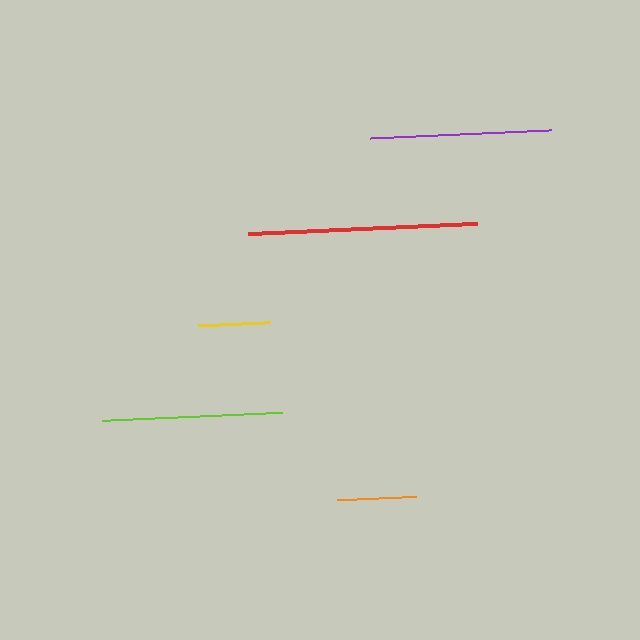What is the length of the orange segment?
The orange segment is approximately 79 pixels long.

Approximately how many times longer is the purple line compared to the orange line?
The purple line is approximately 2.3 times the length of the orange line.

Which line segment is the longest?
The red line is the longest at approximately 230 pixels.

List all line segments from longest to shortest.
From longest to shortest: red, purple, lime, orange, yellow.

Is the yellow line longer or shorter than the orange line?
The orange line is longer than the yellow line.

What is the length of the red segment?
The red segment is approximately 230 pixels long.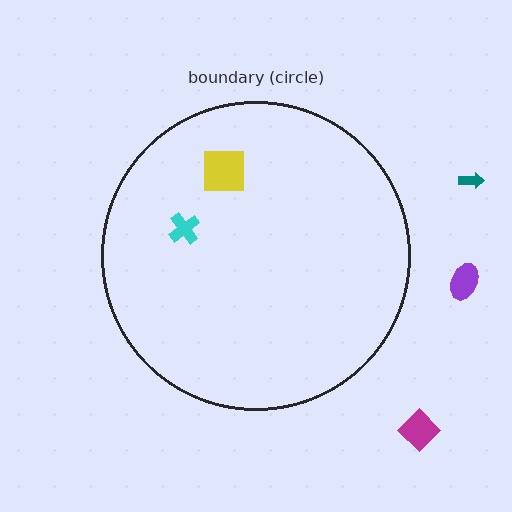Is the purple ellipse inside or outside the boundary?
Outside.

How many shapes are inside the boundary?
2 inside, 3 outside.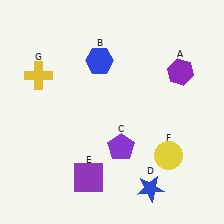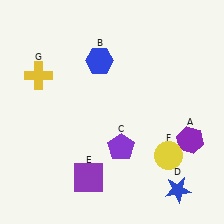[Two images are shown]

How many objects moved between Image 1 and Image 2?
2 objects moved between the two images.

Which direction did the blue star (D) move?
The blue star (D) moved right.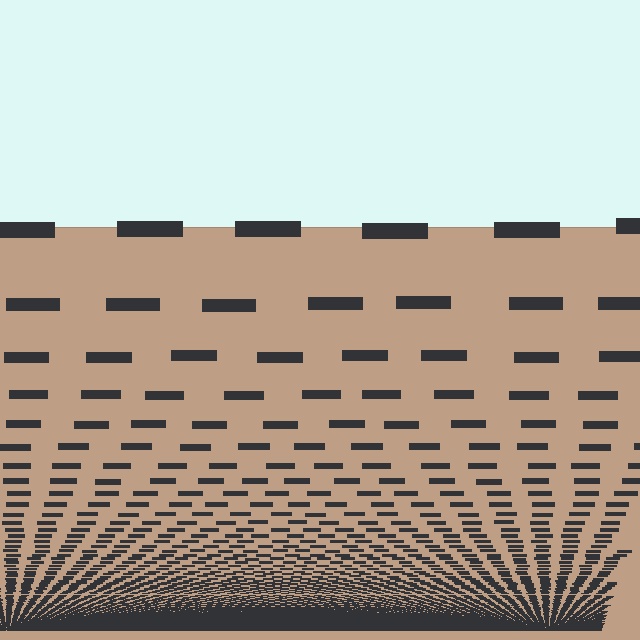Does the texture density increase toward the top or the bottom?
Density increases toward the bottom.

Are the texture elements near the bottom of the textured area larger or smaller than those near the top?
Smaller. The gradient is inverted — elements near the bottom are smaller and denser.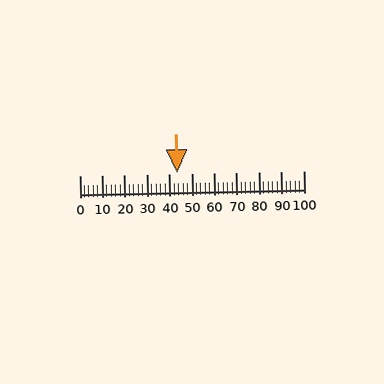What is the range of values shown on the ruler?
The ruler shows values from 0 to 100.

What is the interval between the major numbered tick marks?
The major tick marks are spaced 10 units apart.